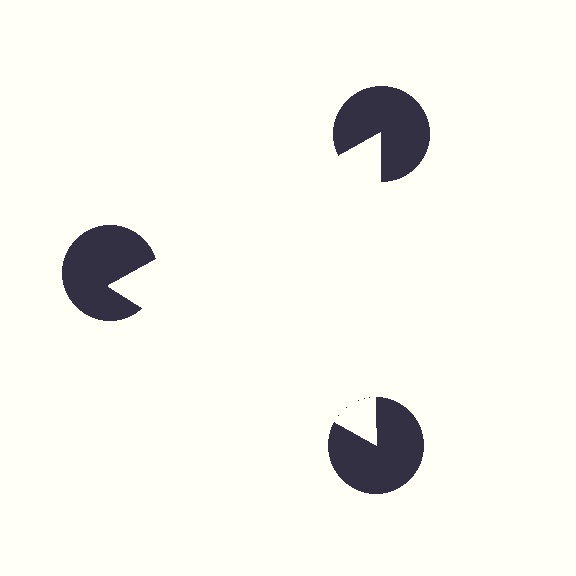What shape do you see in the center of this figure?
An illusory triangle — its edges are inferred from the aligned wedge cuts in the pac-man discs, not physically drawn.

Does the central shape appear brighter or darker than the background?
It typically appears slightly brighter than the background, even though no actual brightness change is drawn.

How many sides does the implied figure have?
3 sides.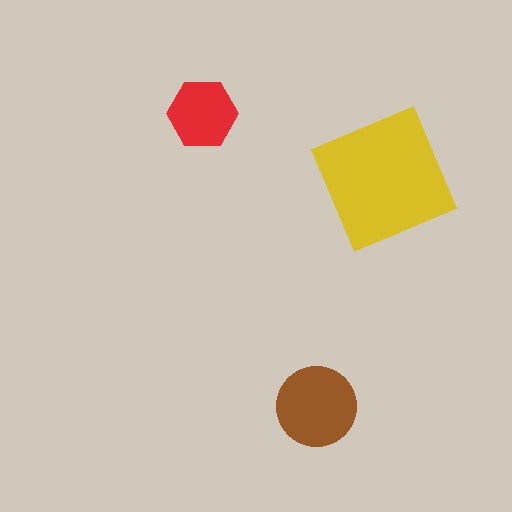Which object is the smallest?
The red hexagon.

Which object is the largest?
The yellow square.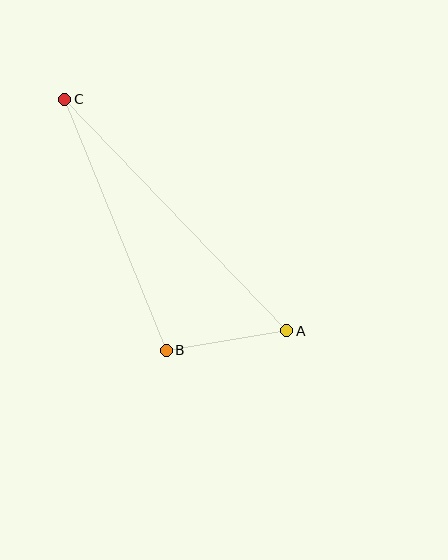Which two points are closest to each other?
Points A and B are closest to each other.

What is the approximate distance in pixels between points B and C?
The distance between B and C is approximately 270 pixels.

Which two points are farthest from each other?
Points A and C are farthest from each other.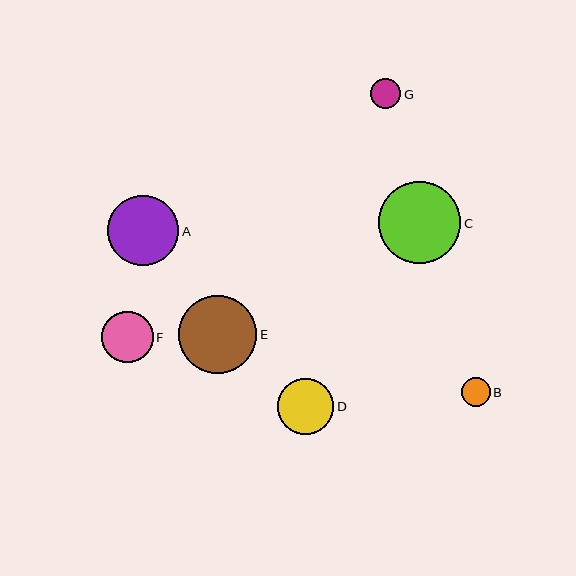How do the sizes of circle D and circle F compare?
Circle D and circle F are approximately the same size.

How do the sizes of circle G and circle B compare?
Circle G and circle B are approximately the same size.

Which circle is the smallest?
Circle B is the smallest with a size of approximately 29 pixels.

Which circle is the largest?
Circle C is the largest with a size of approximately 83 pixels.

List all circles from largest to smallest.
From largest to smallest: C, E, A, D, F, G, B.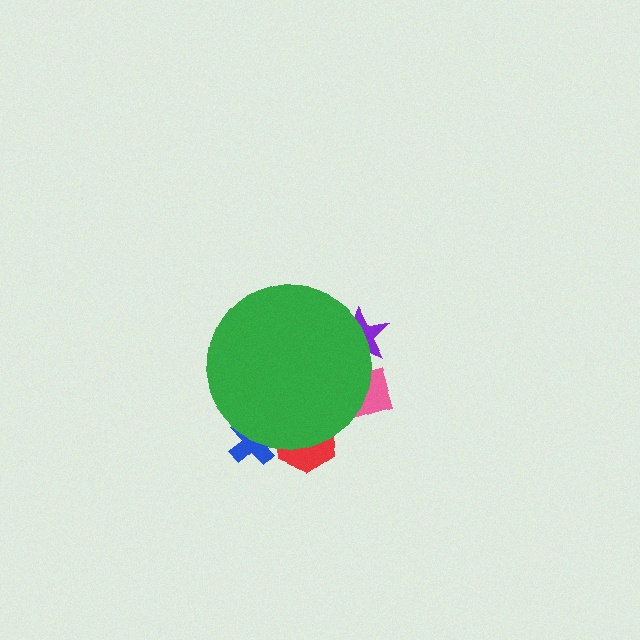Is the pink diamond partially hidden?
Yes, the pink diamond is partially hidden behind the green circle.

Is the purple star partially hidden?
Yes, the purple star is partially hidden behind the green circle.